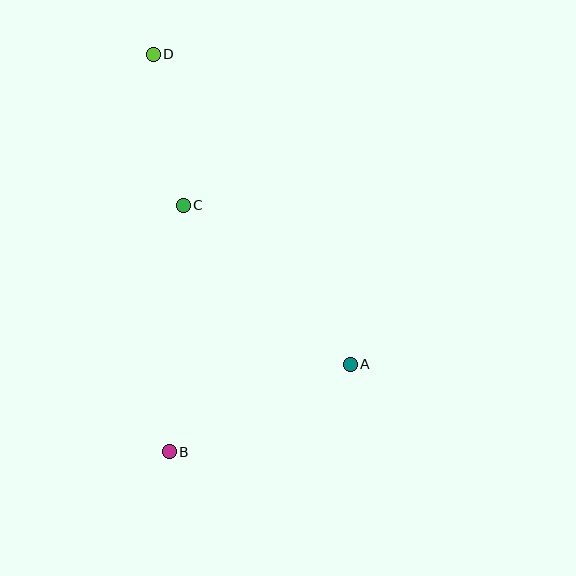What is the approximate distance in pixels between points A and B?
The distance between A and B is approximately 201 pixels.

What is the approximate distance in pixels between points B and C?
The distance between B and C is approximately 247 pixels.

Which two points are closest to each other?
Points C and D are closest to each other.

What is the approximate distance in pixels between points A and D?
The distance between A and D is approximately 367 pixels.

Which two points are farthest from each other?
Points B and D are farthest from each other.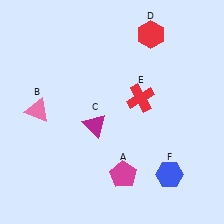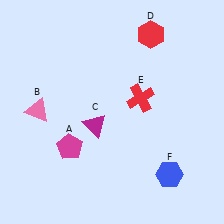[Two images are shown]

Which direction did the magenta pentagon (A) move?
The magenta pentagon (A) moved left.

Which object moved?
The magenta pentagon (A) moved left.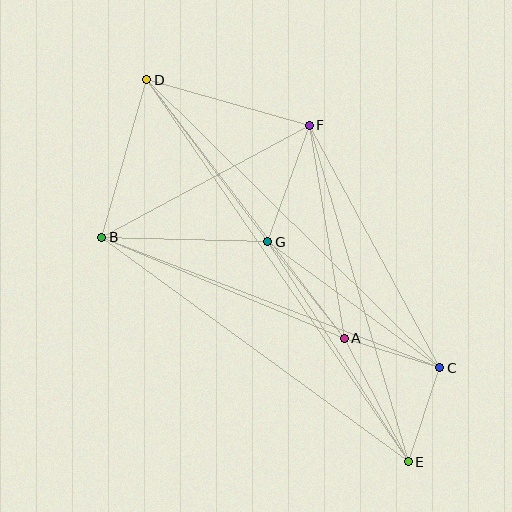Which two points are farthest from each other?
Points D and E are farthest from each other.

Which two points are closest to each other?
Points C and E are closest to each other.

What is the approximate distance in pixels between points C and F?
The distance between C and F is approximately 275 pixels.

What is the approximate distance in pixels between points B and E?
The distance between B and E is approximately 380 pixels.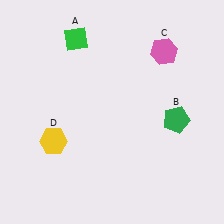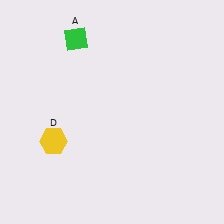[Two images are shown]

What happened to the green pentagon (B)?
The green pentagon (B) was removed in Image 2. It was in the bottom-right area of Image 1.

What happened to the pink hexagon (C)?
The pink hexagon (C) was removed in Image 2. It was in the top-right area of Image 1.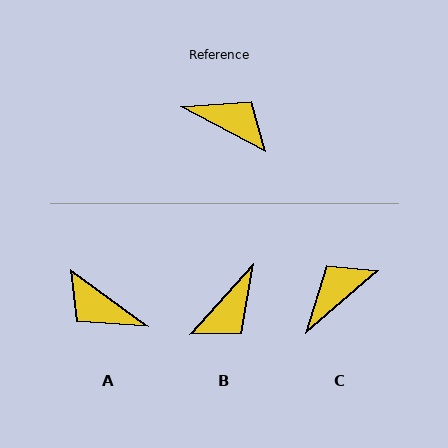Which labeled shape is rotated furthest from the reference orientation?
A, about 172 degrees away.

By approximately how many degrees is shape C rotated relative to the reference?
Approximately 69 degrees counter-clockwise.